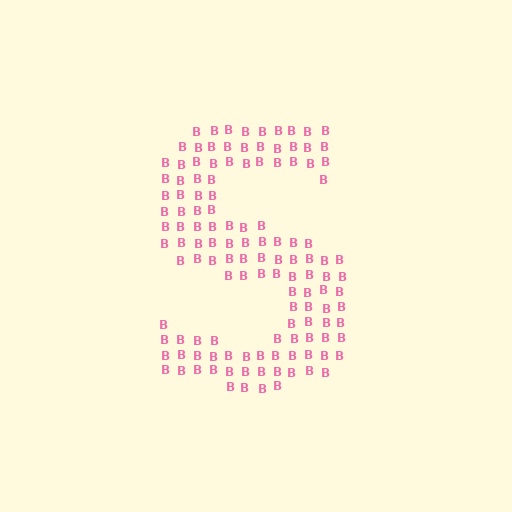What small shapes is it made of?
It is made of small letter B's.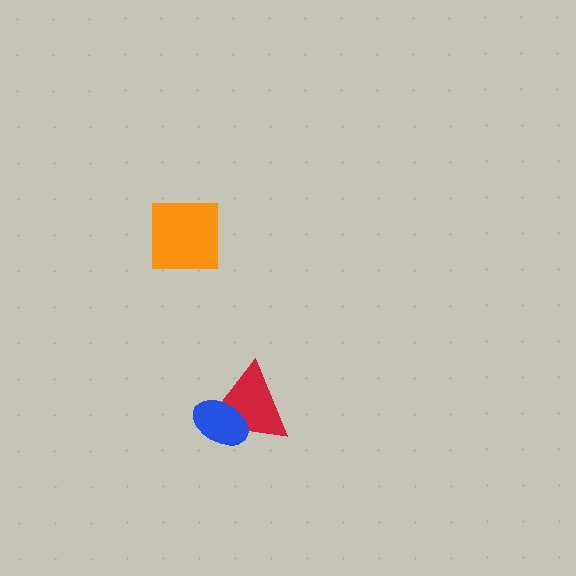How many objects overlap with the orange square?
0 objects overlap with the orange square.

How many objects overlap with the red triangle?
1 object overlaps with the red triangle.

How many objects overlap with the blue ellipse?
1 object overlaps with the blue ellipse.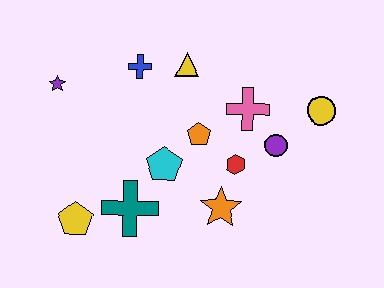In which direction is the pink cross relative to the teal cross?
The pink cross is to the right of the teal cross.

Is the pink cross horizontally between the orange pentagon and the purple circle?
Yes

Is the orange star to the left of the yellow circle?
Yes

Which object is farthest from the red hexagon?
The purple star is farthest from the red hexagon.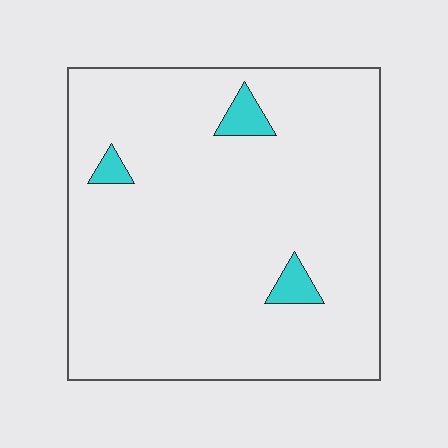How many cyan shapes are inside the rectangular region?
3.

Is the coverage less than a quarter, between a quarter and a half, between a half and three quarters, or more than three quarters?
Less than a quarter.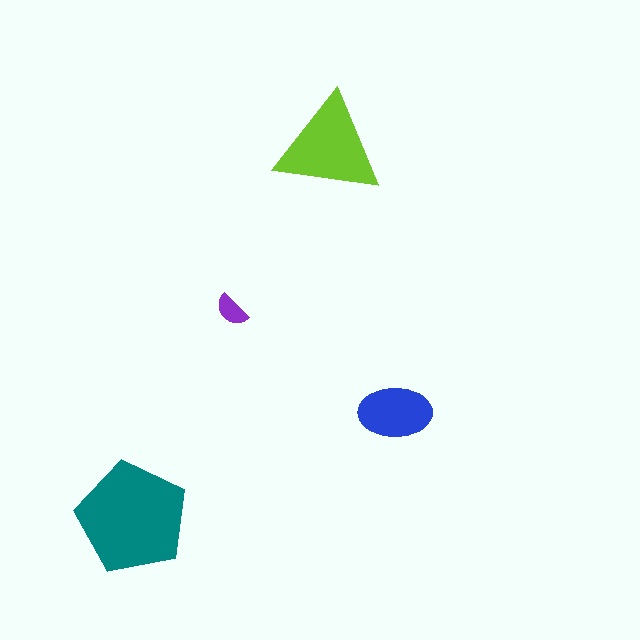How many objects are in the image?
There are 4 objects in the image.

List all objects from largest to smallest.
The teal pentagon, the lime triangle, the blue ellipse, the purple semicircle.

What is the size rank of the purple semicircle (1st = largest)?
4th.